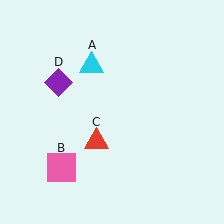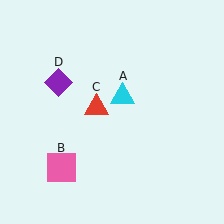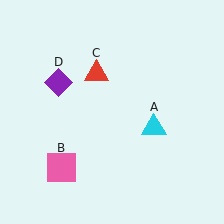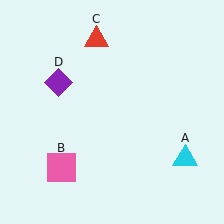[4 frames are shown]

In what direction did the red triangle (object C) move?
The red triangle (object C) moved up.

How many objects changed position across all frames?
2 objects changed position: cyan triangle (object A), red triangle (object C).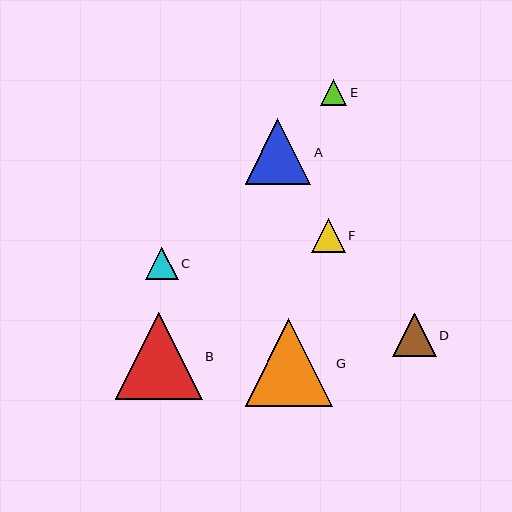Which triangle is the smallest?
Triangle E is the smallest with a size of approximately 26 pixels.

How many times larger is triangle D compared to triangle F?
Triangle D is approximately 1.3 times the size of triangle F.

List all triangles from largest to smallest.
From largest to smallest: G, B, A, D, F, C, E.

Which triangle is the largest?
Triangle G is the largest with a size of approximately 88 pixels.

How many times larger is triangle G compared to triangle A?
Triangle G is approximately 1.3 times the size of triangle A.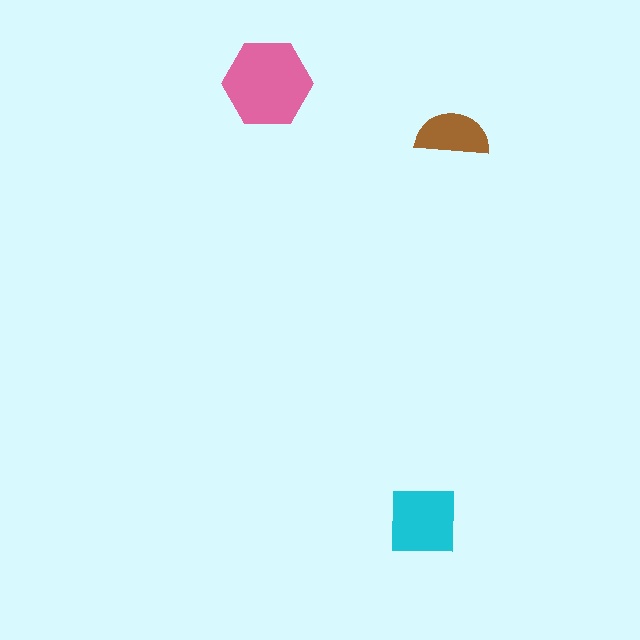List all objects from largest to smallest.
The pink hexagon, the cyan square, the brown semicircle.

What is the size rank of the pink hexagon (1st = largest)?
1st.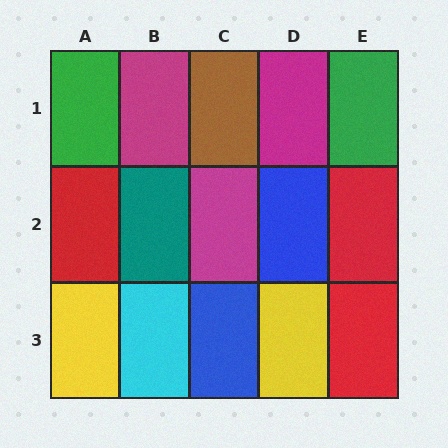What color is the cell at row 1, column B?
Magenta.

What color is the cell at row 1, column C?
Brown.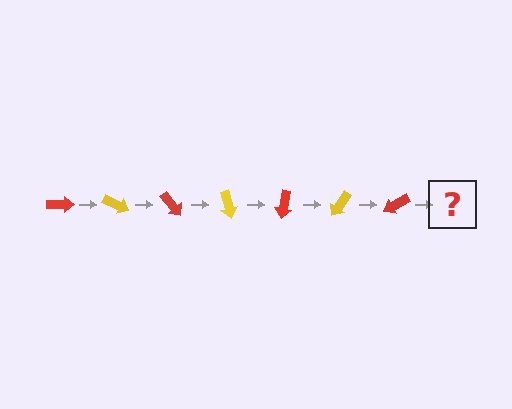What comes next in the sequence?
The next element should be a yellow arrow, rotated 175 degrees from the start.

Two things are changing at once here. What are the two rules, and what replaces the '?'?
The two rules are that it rotates 25 degrees each step and the color cycles through red and yellow. The '?' should be a yellow arrow, rotated 175 degrees from the start.